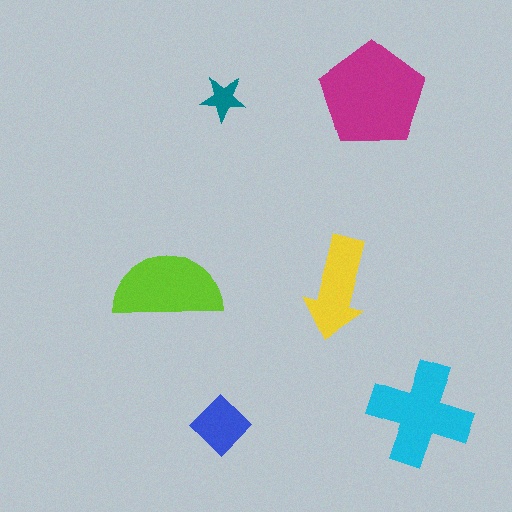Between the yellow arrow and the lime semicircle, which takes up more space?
The lime semicircle.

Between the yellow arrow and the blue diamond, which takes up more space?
The yellow arrow.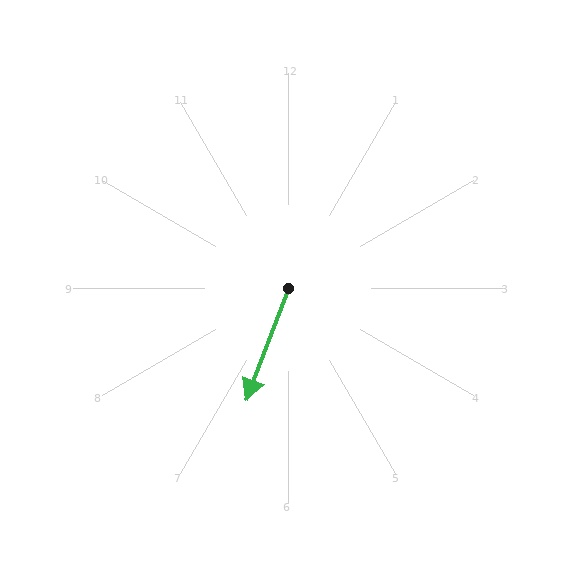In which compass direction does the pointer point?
South.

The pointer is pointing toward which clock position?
Roughly 7 o'clock.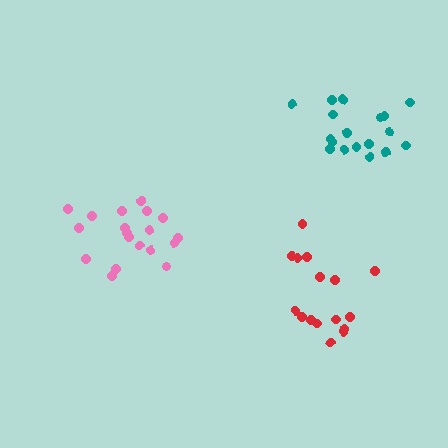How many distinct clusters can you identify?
There are 3 distinct clusters.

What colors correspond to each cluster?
The clusters are colored: red, pink, teal.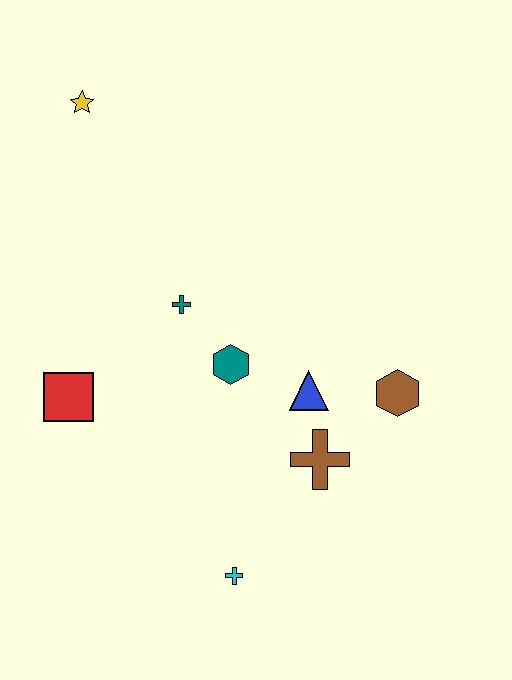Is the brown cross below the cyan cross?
No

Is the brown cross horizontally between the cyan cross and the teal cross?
No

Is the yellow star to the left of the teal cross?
Yes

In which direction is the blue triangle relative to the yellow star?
The blue triangle is below the yellow star.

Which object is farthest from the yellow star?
The cyan cross is farthest from the yellow star.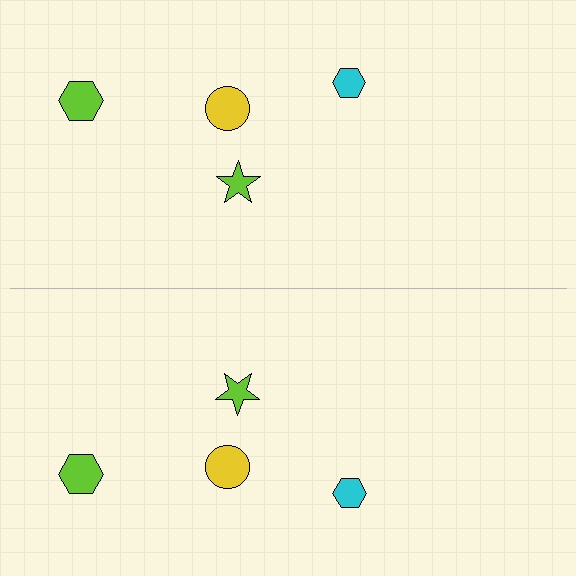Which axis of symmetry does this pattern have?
The pattern has a horizontal axis of symmetry running through the center of the image.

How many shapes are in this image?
There are 8 shapes in this image.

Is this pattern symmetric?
Yes, this pattern has bilateral (reflection) symmetry.